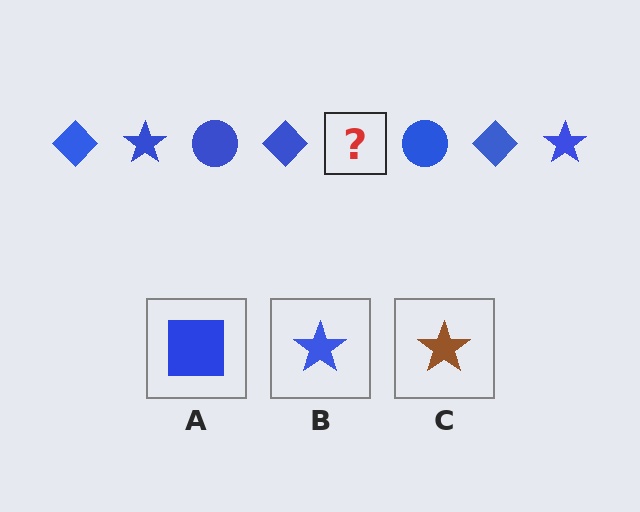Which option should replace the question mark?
Option B.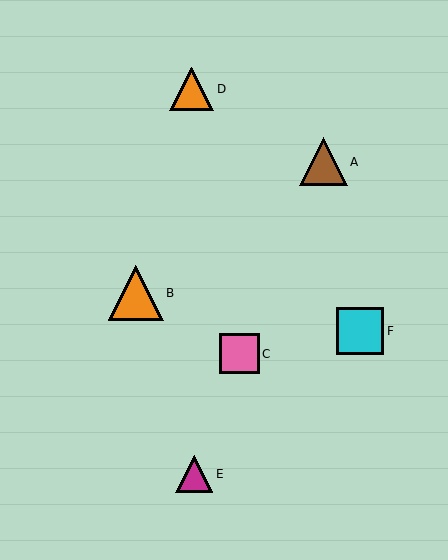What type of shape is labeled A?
Shape A is a brown triangle.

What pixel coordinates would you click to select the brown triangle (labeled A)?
Click at (323, 162) to select the brown triangle A.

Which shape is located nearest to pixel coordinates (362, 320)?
The cyan square (labeled F) at (360, 331) is nearest to that location.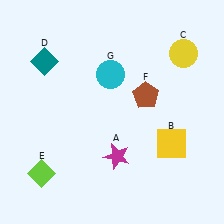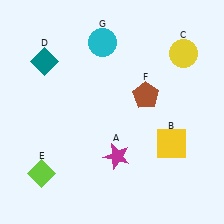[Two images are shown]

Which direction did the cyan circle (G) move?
The cyan circle (G) moved up.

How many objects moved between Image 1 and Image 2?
1 object moved between the two images.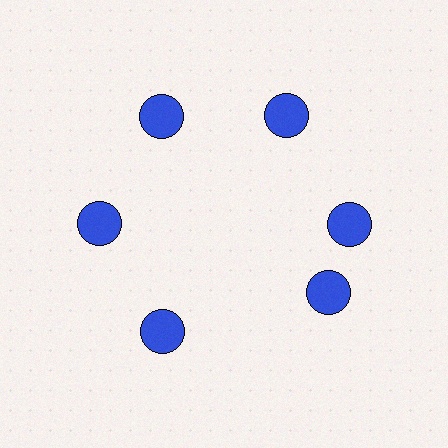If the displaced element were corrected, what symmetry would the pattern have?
It would have 6-fold rotational symmetry — the pattern would map onto itself every 60 degrees.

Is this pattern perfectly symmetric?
No. The 6 blue circles are arranged in a ring, but one element near the 5 o'clock position is rotated out of alignment along the ring, breaking the 6-fold rotational symmetry.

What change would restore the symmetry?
The symmetry would be restored by rotating it back into even spacing with its neighbors so that all 6 circles sit at equal angles and equal distance from the center.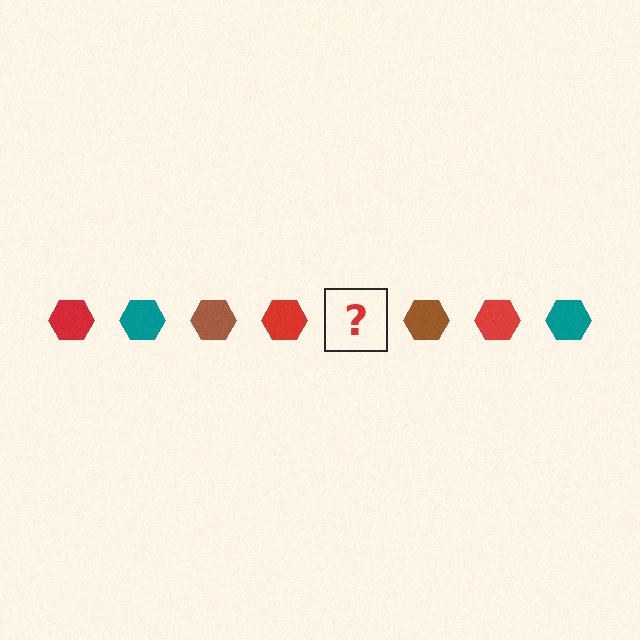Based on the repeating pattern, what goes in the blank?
The blank should be a teal hexagon.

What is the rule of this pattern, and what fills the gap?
The rule is that the pattern cycles through red, teal, brown hexagons. The gap should be filled with a teal hexagon.